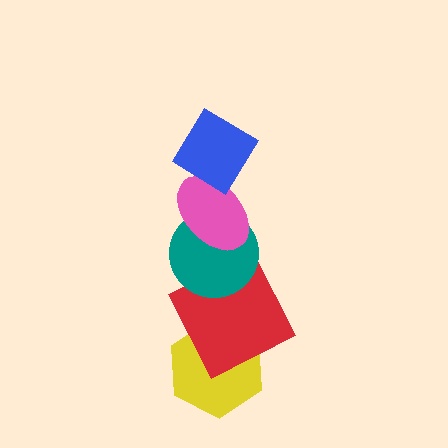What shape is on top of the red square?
The teal circle is on top of the red square.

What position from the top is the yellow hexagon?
The yellow hexagon is 5th from the top.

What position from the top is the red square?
The red square is 4th from the top.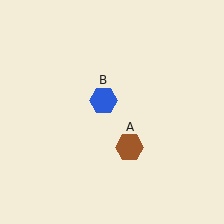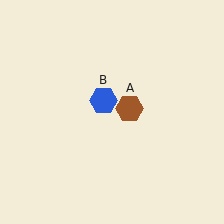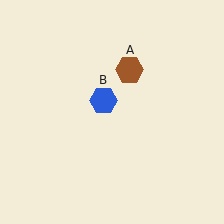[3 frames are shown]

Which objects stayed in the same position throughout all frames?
Blue hexagon (object B) remained stationary.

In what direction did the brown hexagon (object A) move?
The brown hexagon (object A) moved up.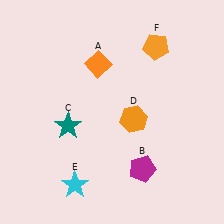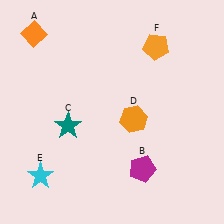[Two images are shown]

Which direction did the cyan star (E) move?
The cyan star (E) moved left.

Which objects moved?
The objects that moved are: the orange diamond (A), the cyan star (E).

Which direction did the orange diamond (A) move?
The orange diamond (A) moved left.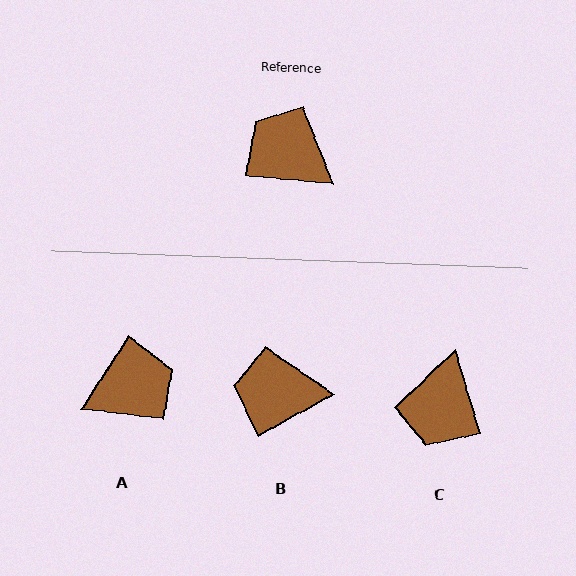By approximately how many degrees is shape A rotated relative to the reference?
Approximately 118 degrees clockwise.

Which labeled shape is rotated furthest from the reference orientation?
A, about 118 degrees away.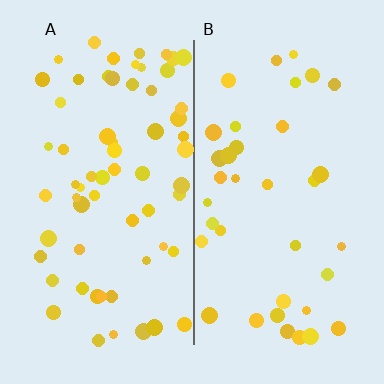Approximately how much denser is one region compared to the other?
Approximately 1.8× — region A over region B.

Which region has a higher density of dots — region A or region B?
A (the left).